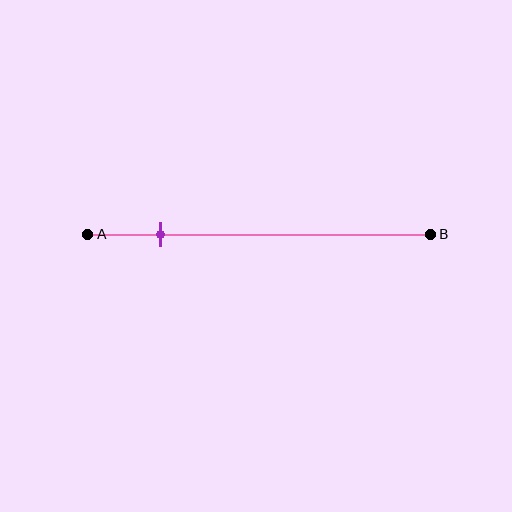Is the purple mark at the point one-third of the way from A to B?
No, the mark is at about 20% from A, not at the 33% one-third point.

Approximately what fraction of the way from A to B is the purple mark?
The purple mark is approximately 20% of the way from A to B.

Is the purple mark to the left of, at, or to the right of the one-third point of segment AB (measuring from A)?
The purple mark is to the left of the one-third point of segment AB.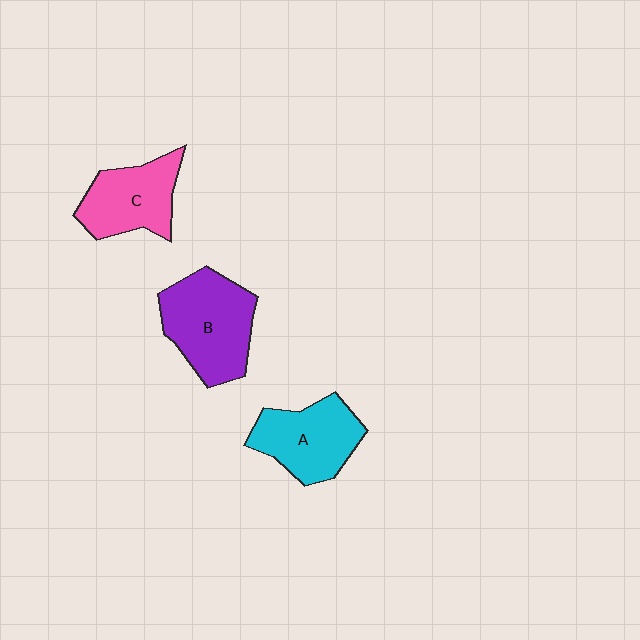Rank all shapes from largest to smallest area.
From largest to smallest: B (purple), A (cyan), C (pink).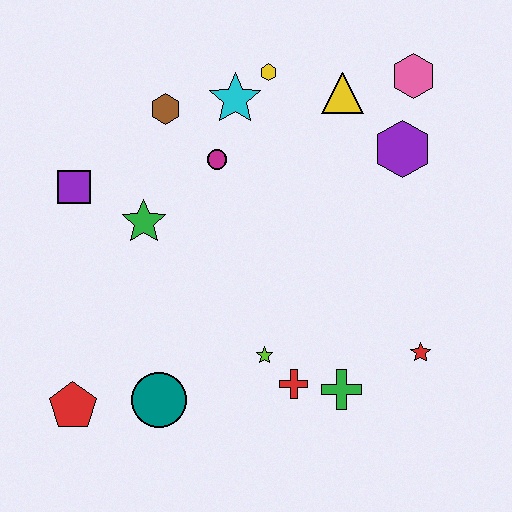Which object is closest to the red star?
The green cross is closest to the red star.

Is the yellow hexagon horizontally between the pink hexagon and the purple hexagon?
No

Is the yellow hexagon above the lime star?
Yes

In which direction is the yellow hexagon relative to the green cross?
The yellow hexagon is above the green cross.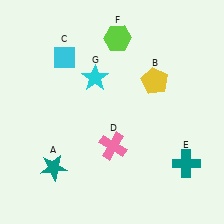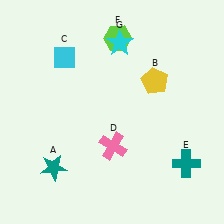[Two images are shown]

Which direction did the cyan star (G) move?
The cyan star (G) moved up.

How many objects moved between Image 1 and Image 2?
1 object moved between the two images.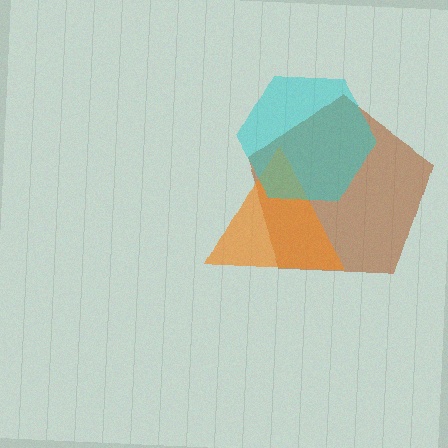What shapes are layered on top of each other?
The layered shapes are: a brown pentagon, an orange triangle, a cyan hexagon.